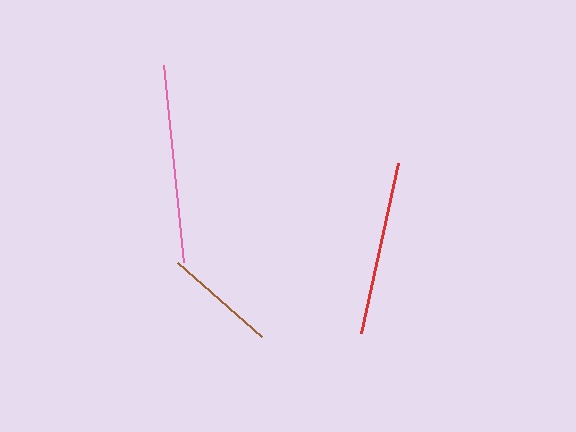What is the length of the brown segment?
The brown segment is approximately 112 pixels long.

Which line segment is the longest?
The pink line is the longest at approximately 198 pixels.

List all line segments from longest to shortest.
From longest to shortest: pink, red, brown.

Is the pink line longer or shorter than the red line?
The pink line is longer than the red line.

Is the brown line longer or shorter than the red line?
The red line is longer than the brown line.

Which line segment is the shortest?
The brown line is the shortest at approximately 112 pixels.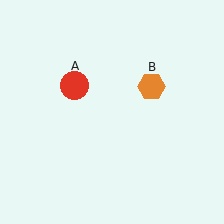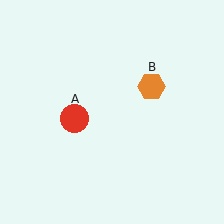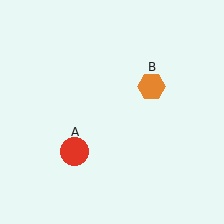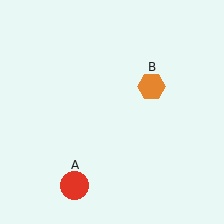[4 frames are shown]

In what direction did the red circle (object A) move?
The red circle (object A) moved down.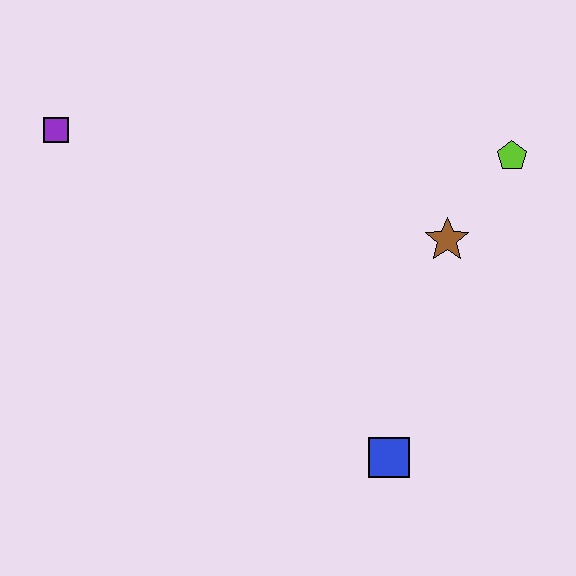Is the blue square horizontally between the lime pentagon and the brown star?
No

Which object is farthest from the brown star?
The purple square is farthest from the brown star.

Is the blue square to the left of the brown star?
Yes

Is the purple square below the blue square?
No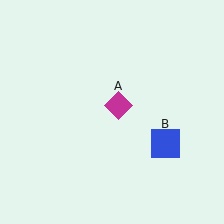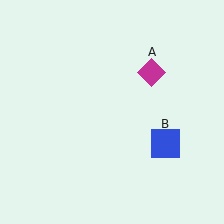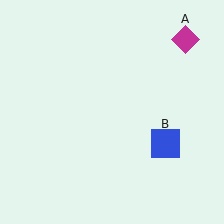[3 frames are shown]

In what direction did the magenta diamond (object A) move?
The magenta diamond (object A) moved up and to the right.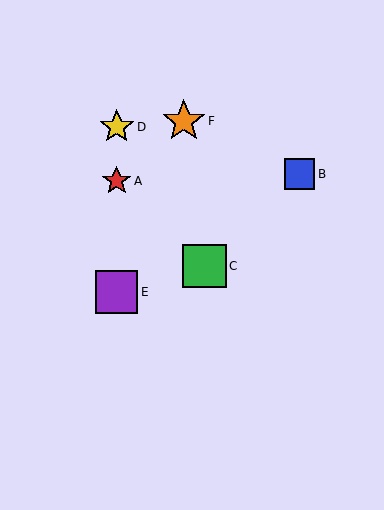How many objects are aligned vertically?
3 objects (A, D, E) are aligned vertically.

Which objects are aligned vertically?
Objects A, D, E are aligned vertically.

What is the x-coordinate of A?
Object A is at x≈117.